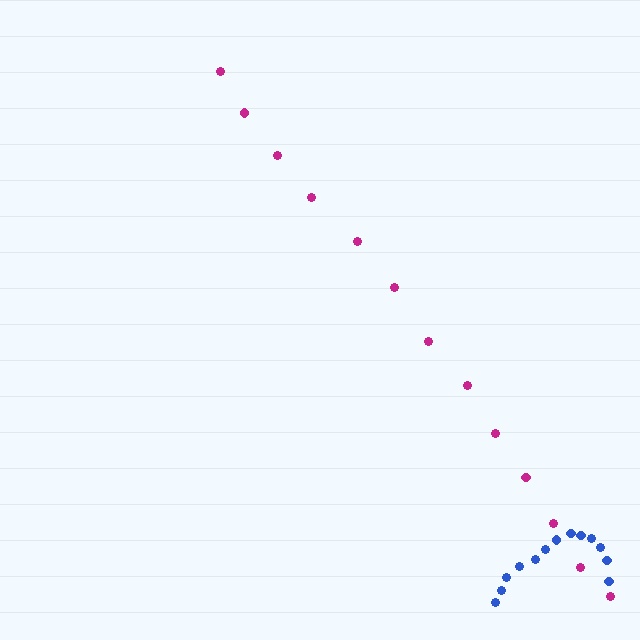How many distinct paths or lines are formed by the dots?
There are 2 distinct paths.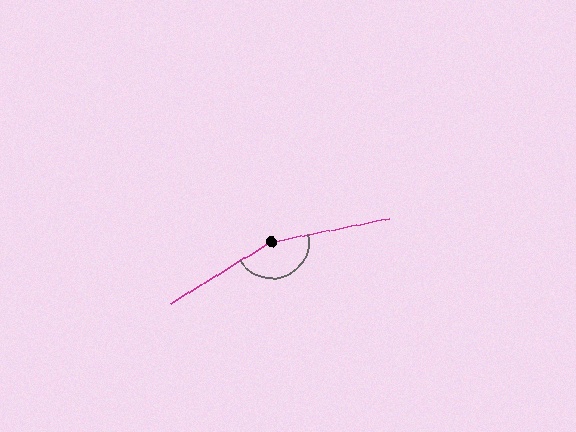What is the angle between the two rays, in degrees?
Approximately 159 degrees.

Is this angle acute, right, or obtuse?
It is obtuse.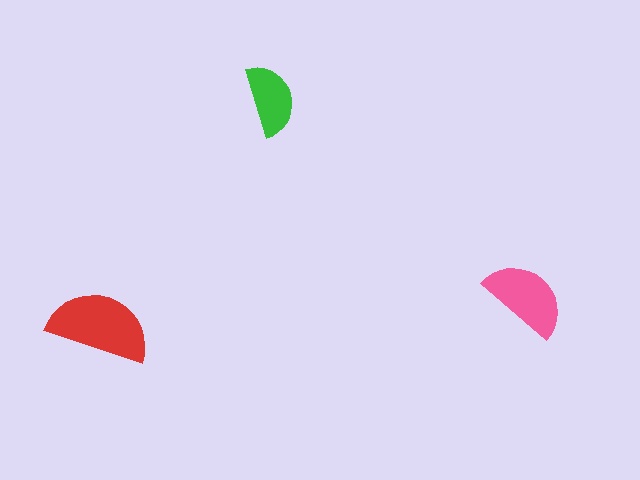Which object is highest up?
The green semicircle is topmost.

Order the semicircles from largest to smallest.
the red one, the pink one, the green one.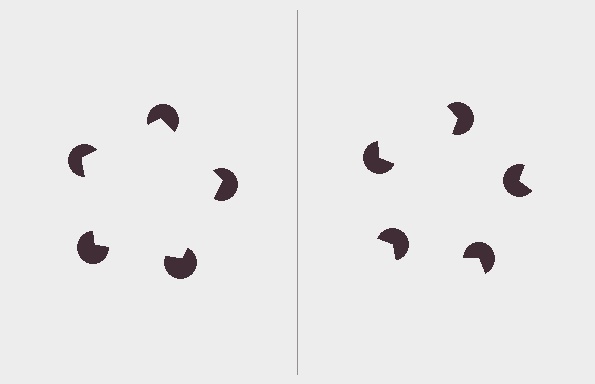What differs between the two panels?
The pac-man discs are positioned identically on both sides; only the wedge orientations differ. On the left they align to a pentagon; on the right they are misaligned.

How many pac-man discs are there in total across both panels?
10 — 5 on each side.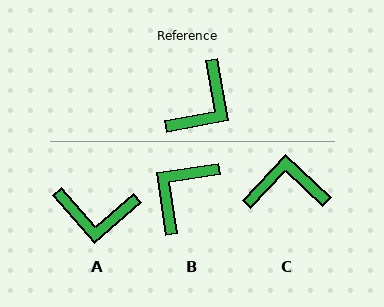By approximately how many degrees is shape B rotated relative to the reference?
Approximately 178 degrees counter-clockwise.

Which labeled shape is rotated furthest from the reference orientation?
B, about 178 degrees away.